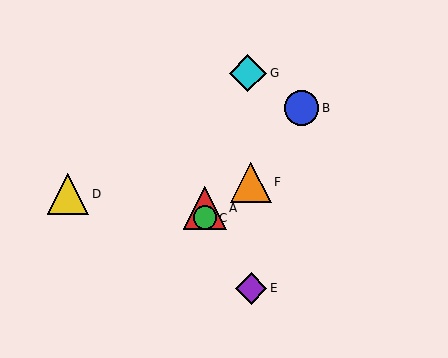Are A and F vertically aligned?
No, A is at x≈205 and F is at x≈251.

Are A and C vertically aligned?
Yes, both are at x≈205.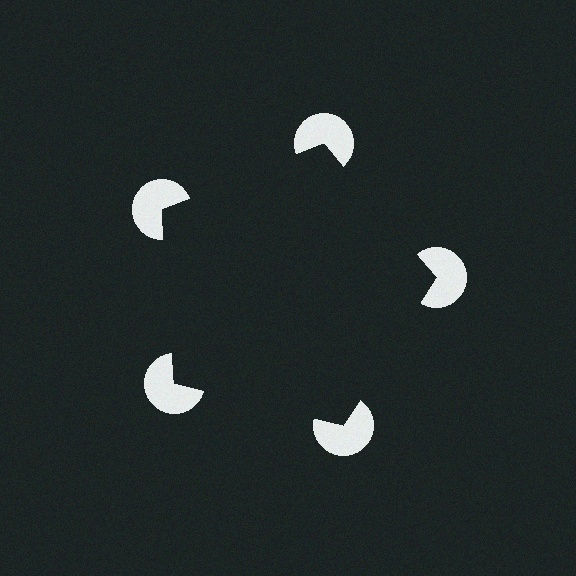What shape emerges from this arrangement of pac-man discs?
An illusory pentagon — its edges are inferred from the aligned wedge cuts in the pac-man discs, not physically drawn.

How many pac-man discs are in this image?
There are 5 — one at each vertex of the illusory pentagon.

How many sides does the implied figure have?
5 sides.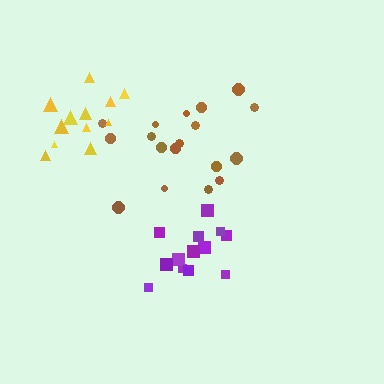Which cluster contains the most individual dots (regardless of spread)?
Brown (18).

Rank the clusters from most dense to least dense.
yellow, purple, brown.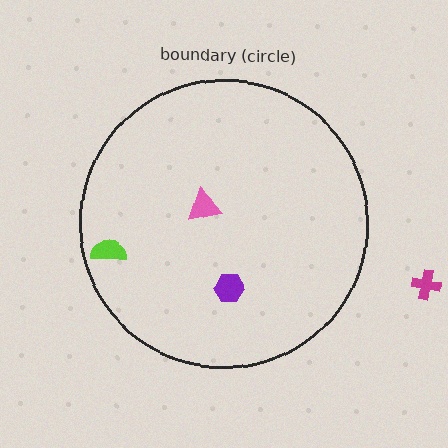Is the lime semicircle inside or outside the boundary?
Inside.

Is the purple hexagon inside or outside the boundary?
Inside.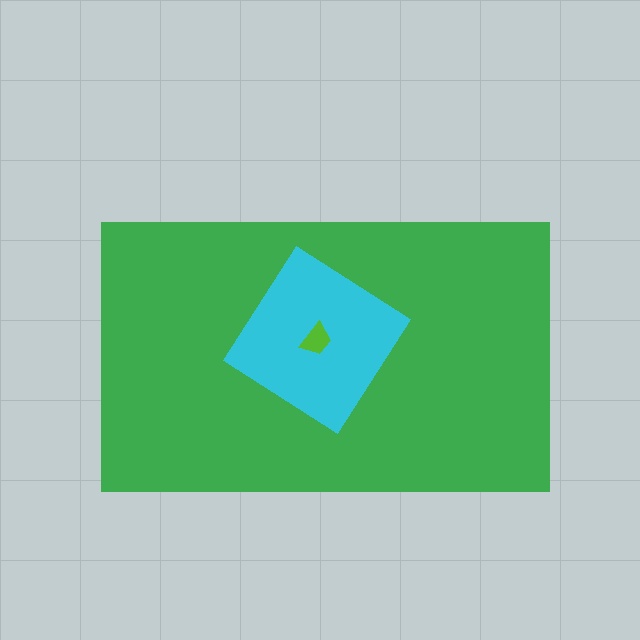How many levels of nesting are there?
3.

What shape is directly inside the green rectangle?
The cyan diamond.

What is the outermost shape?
The green rectangle.